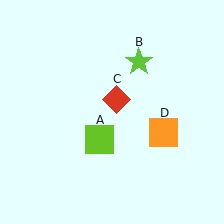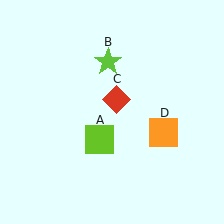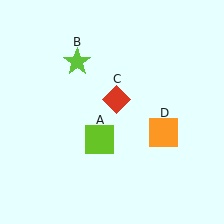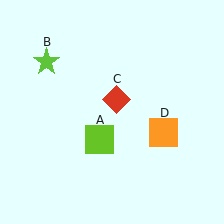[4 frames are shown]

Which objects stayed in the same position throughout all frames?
Lime square (object A) and red diamond (object C) and orange square (object D) remained stationary.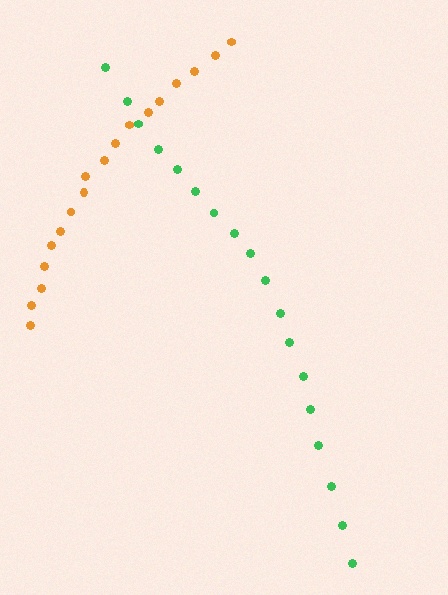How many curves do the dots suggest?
There are 2 distinct paths.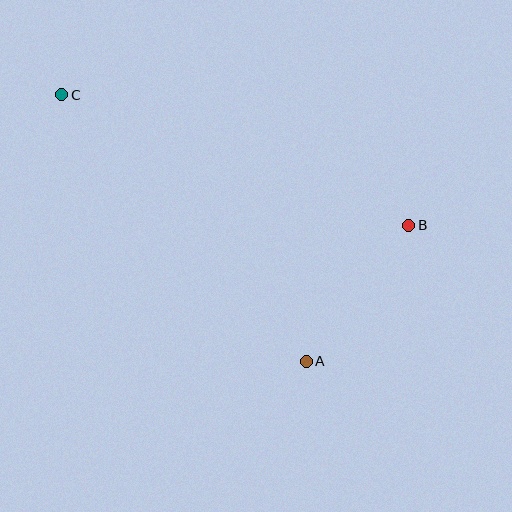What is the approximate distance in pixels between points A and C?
The distance between A and C is approximately 361 pixels.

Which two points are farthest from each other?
Points B and C are farthest from each other.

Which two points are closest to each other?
Points A and B are closest to each other.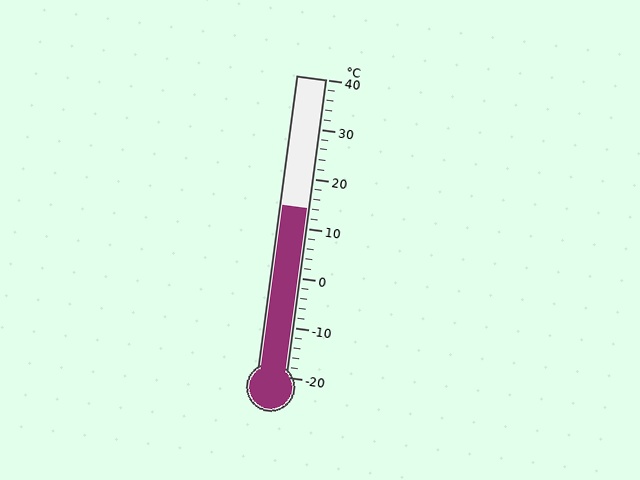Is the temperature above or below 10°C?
The temperature is above 10°C.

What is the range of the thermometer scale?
The thermometer scale ranges from -20°C to 40°C.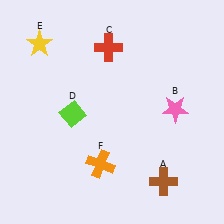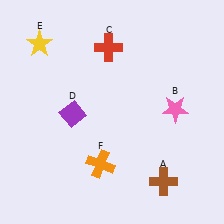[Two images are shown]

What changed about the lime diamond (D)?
In Image 1, D is lime. In Image 2, it changed to purple.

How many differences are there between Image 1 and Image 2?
There is 1 difference between the two images.